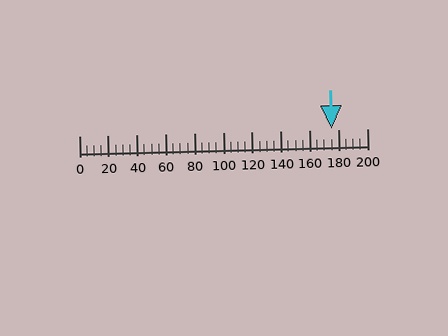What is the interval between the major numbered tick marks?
The major tick marks are spaced 20 units apart.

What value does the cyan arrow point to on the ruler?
The cyan arrow points to approximately 175.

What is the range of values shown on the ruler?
The ruler shows values from 0 to 200.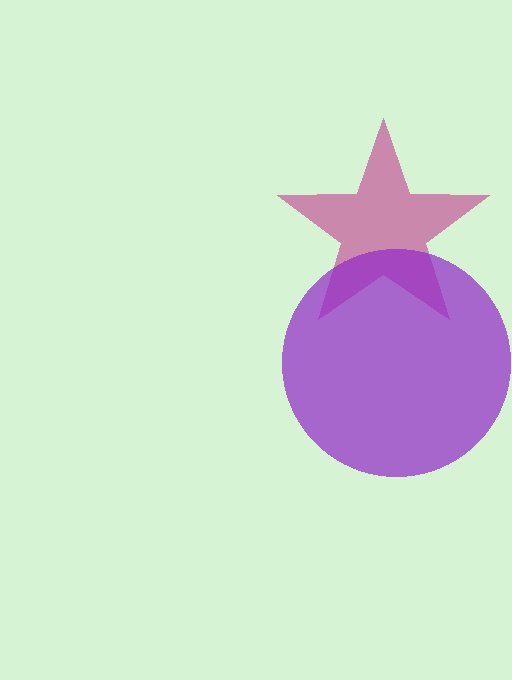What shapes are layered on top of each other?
The layered shapes are: a magenta star, a purple circle.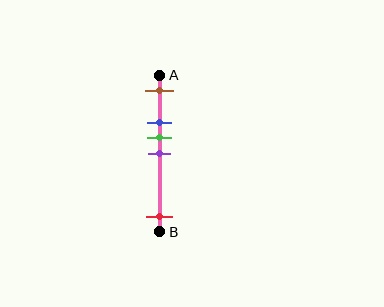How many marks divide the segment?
There are 5 marks dividing the segment.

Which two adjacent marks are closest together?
The green and purple marks are the closest adjacent pair.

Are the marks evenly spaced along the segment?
No, the marks are not evenly spaced.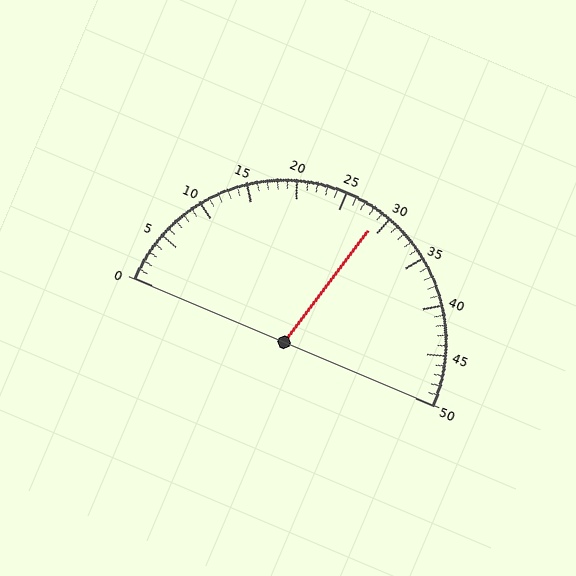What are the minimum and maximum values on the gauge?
The gauge ranges from 0 to 50.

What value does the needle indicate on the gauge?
The needle indicates approximately 29.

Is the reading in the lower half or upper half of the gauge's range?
The reading is in the upper half of the range (0 to 50).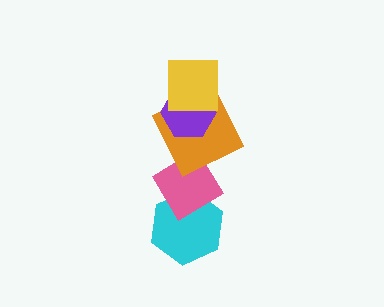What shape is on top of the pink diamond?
The orange square is on top of the pink diamond.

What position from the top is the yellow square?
The yellow square is 1st from the top.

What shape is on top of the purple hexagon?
The yellow square is on top of the purple hexagon.